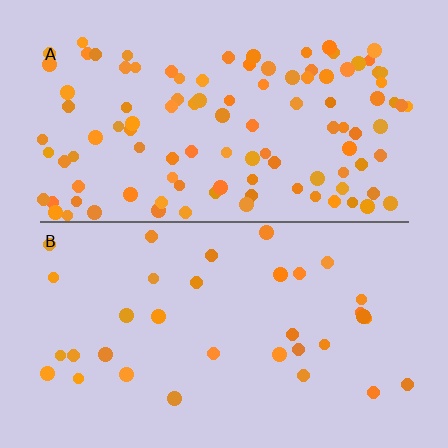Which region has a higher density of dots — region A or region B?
A (the top).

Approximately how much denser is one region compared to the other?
Approximately 3.2× — region A over region B.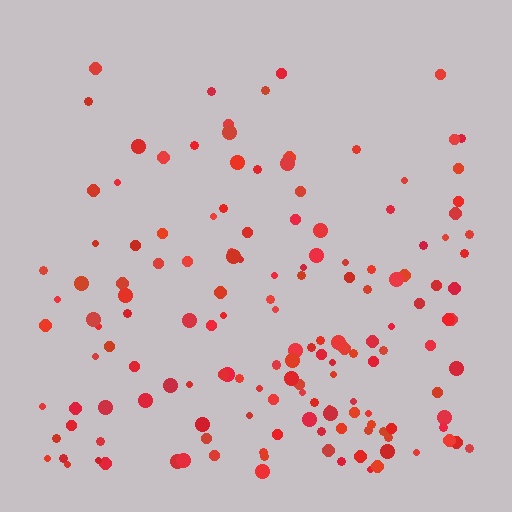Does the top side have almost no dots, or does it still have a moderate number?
Still a moderate number, just noticeably fewer than the bottom.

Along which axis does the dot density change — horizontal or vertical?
Vertical.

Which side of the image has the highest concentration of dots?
The bottom.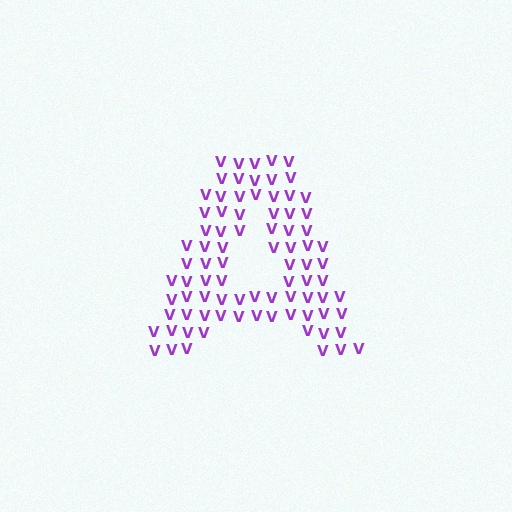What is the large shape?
The large shape is the letter A.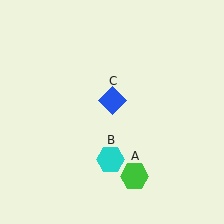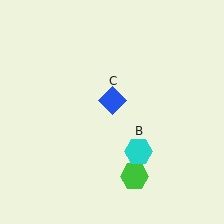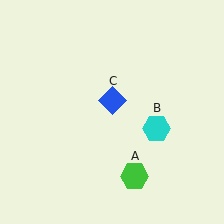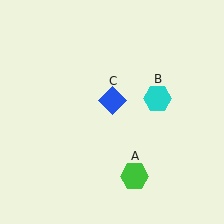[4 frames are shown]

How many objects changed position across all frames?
1 object changed position: cyan hexagon (object B).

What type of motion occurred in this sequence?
The cyan hexagon (object B) rotated counterclockwise around the center of the scene.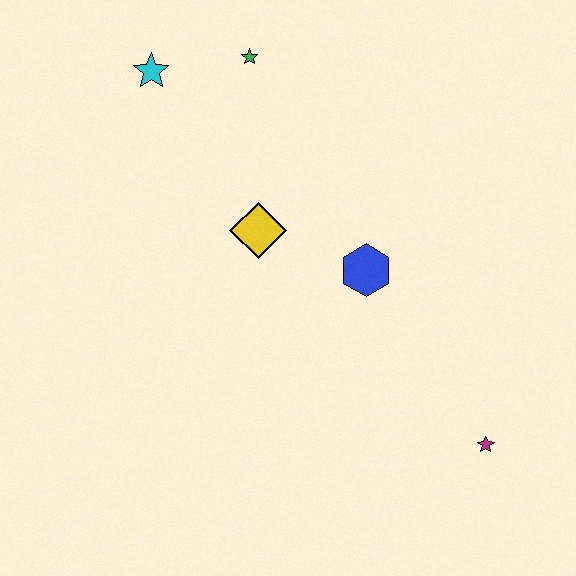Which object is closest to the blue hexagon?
The yellow diamond is closest to the blue hexagon.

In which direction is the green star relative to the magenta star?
The green star is above the magenta star.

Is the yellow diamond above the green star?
No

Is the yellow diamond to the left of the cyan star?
No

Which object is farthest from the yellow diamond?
The magenta star is farthest from the yellow diamond.